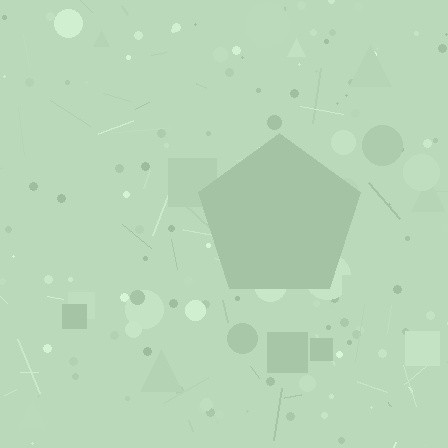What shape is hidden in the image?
A pentagon is hidden in the image.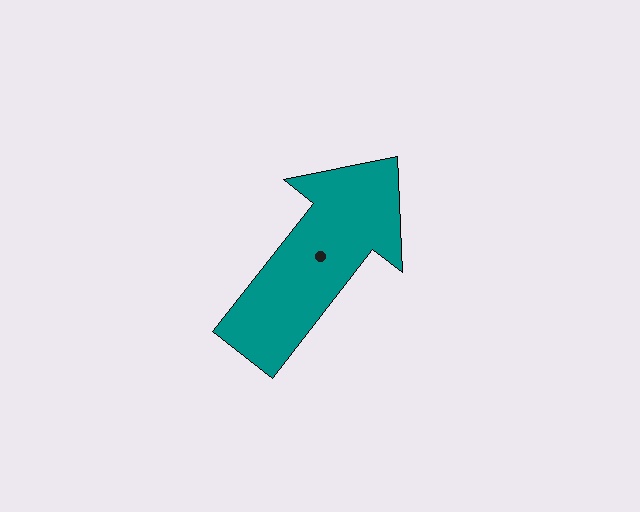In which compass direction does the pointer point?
Northeast.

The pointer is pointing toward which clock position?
Roughly 1 o'clock.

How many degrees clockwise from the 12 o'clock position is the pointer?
Approximately 38 degrees.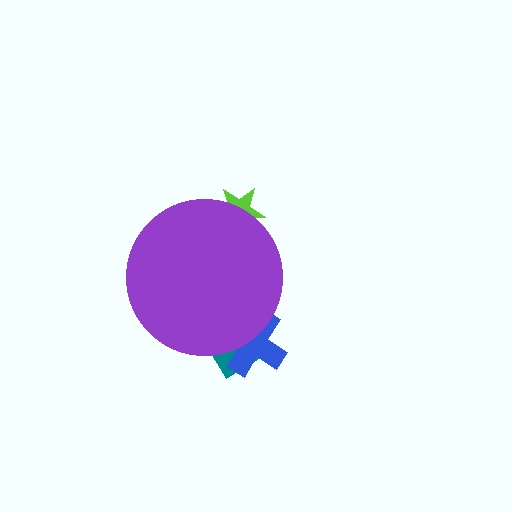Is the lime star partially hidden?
Yes, the lime star is partially hidden behind the purple circle.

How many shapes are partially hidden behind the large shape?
3 shapes are partially hidden.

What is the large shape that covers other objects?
A purple circle.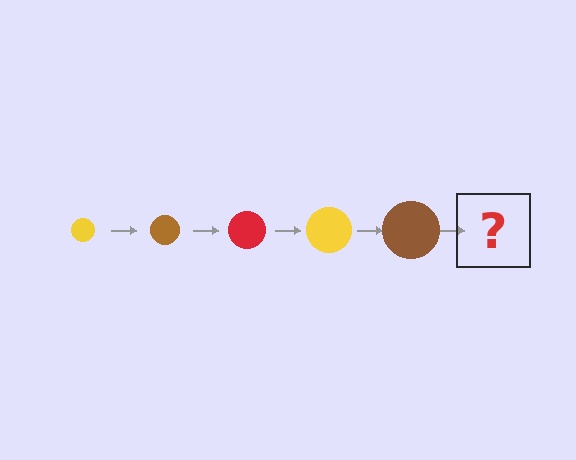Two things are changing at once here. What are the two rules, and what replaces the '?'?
The two rules are that the circle grows larger each step and the color cycles through yellow, brown, and red. The '?' should be a red circle, larger than the previous one.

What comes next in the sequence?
The next element should be a red circle, larger than the previous one.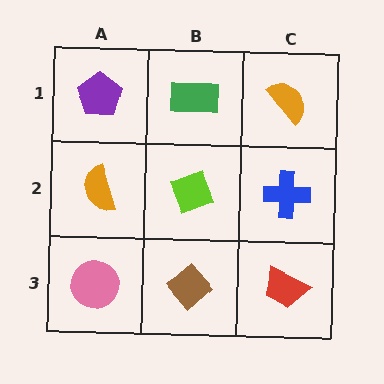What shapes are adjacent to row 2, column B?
A green rectangle (row 1, column B), a brown diamond (row 3, column B), an orange semicircle (row 2, column A), a blue cross (row 2, column C).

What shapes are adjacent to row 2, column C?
An orange semicircle (row 1, column C), a red trapezoid (row 3, column C), a lime diamond (row 2, column B).